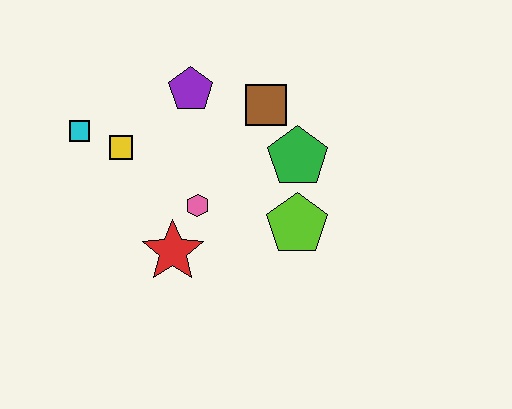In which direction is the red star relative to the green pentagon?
The red star is to the left of the green pentagon.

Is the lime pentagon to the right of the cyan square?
Yes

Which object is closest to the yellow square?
The cyan square is closest to the yellow square.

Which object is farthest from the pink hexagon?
The cyan square is farthest from the pink hexagon.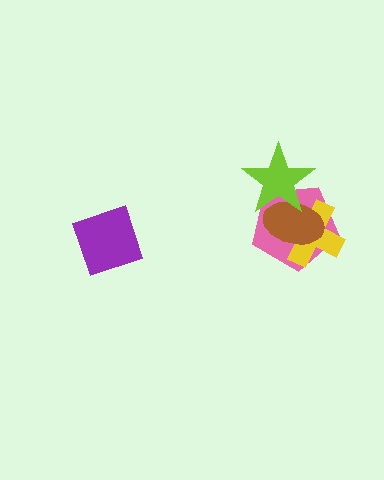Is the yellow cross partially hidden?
Yes, it is partially covered by another shape.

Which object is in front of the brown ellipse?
The lime star is in front of the brown ellipse.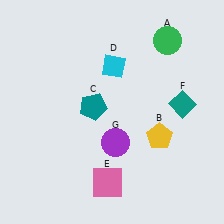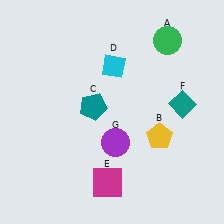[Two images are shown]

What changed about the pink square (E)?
In Image 1, E is pink. In Image 2, it changed to magenta.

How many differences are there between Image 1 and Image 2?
There is 1 difference between the two images.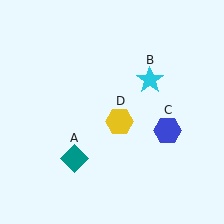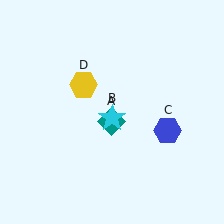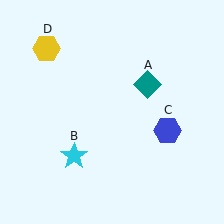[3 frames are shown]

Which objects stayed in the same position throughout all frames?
Blue hexagon (object C) remained stationary.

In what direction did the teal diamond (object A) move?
The teal diamond (object A) moved up and to the right.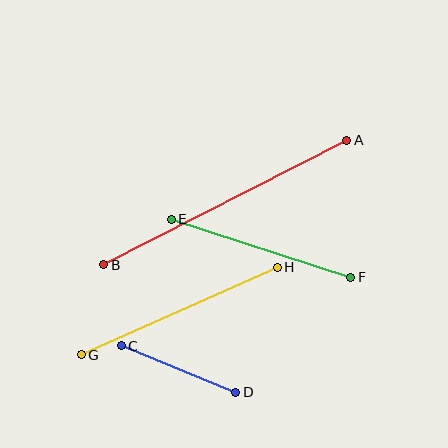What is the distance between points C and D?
The distance is approximately 124 pixels.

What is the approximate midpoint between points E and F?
The midpoint is at approximately (261, 248) pixels.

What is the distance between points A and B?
The distance is approximately 273 pixels.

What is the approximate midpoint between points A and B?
The midpoint is at approximately (225, 203) pixels.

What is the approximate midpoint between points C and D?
The midpoint is at approximately (179, 369) pixels.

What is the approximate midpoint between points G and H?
The midpoint is at approximately (179, 311) pixels.